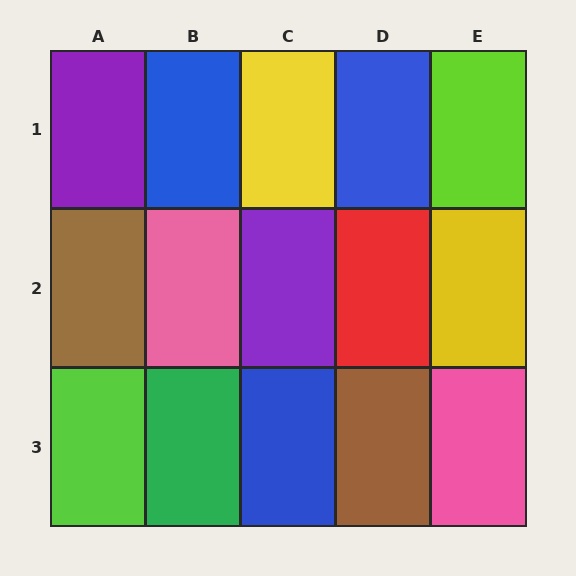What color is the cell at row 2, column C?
Purple.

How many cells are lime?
2 cells are lime.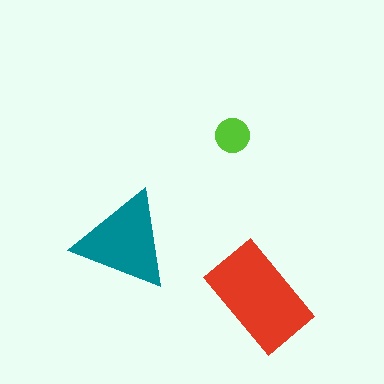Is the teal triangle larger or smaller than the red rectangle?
Smaller.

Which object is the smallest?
The lime circle.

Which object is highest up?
The lime circle is topmost.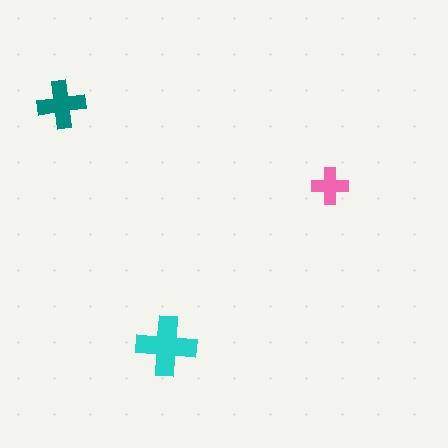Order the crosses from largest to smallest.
the cyan one, the teal one, the pink one.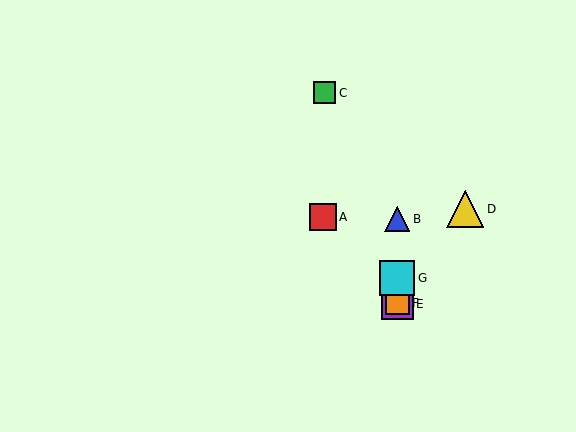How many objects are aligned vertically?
4 objects (B, E, F, G) are aligned vertically.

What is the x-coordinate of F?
Object F is at x≈397.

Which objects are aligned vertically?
Objects B, E, F, G are aligned vertically.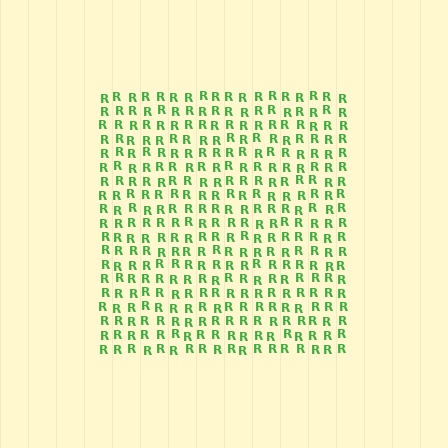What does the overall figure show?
The overall figure shows a square.